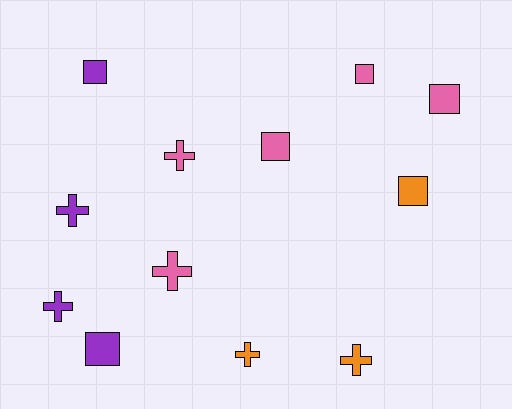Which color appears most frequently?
Pink, with 5 objects.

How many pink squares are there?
There are 3 pink squares.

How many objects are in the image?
There are 12 objects.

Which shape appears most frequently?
Cross, with 6 objects.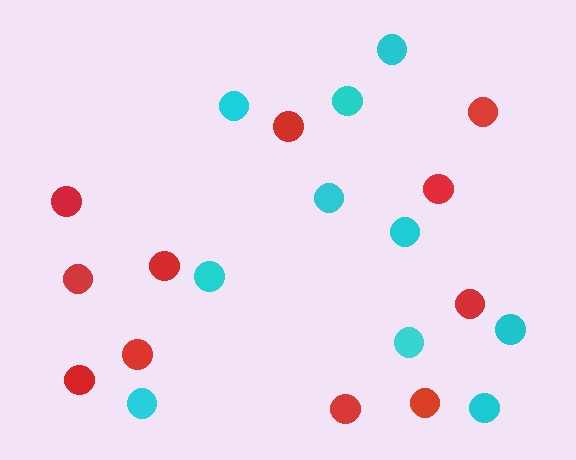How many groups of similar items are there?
There are 2 groups: one group of cyan circles (10) and one group of red circles (11).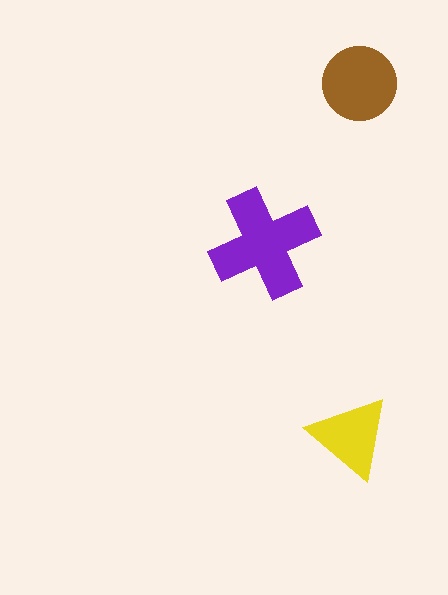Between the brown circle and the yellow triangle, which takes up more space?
The brown circle.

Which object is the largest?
The purple cross.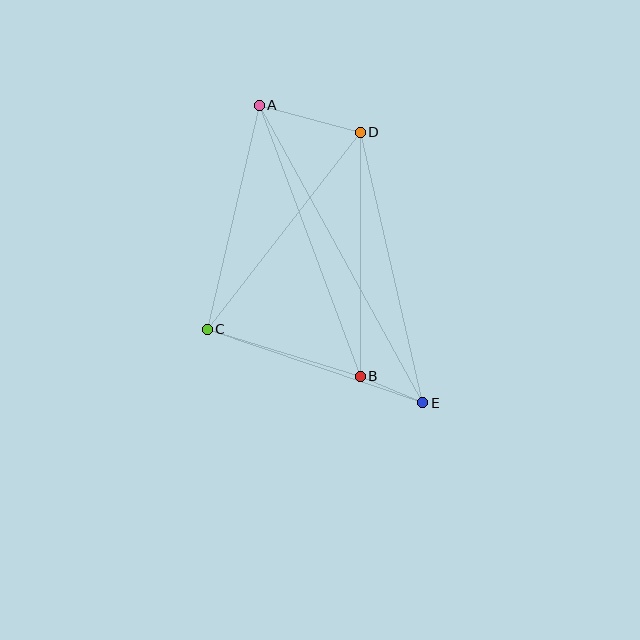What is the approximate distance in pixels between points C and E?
The distance between C and E is approximately 227 pixels.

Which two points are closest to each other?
Points B and E are closest to each other.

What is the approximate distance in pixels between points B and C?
The distance between B and C is approximately 160 pixels.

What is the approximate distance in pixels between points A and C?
The distance between A and C is approximately 230 pixels.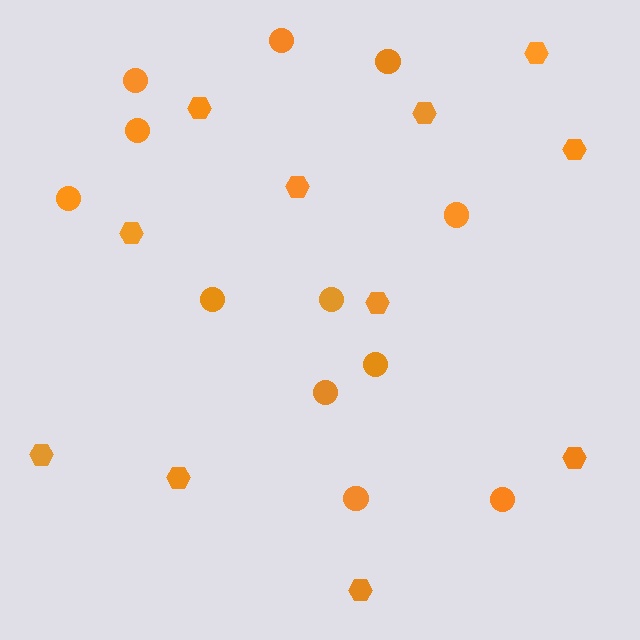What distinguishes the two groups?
There are 2 groups: one group of hexagons (11) and one group of circles (12).